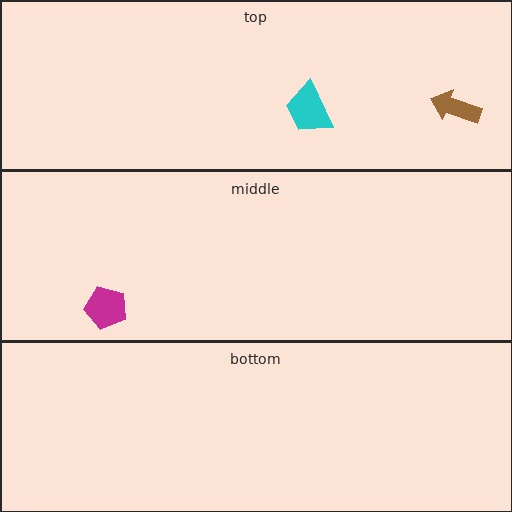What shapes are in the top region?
The cyan trapezoid, the brown arrow.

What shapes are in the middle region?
The magenta pentagon.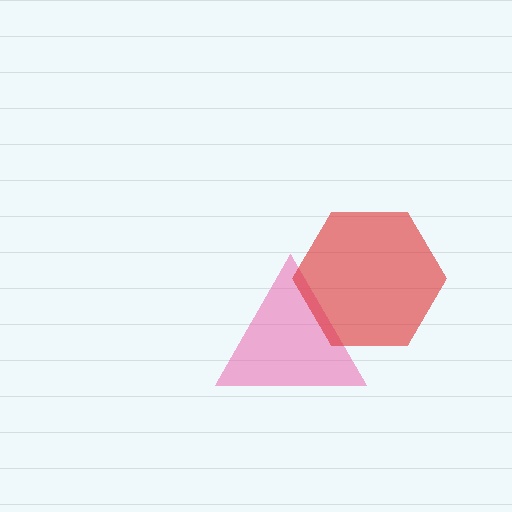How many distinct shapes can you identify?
There are 2 distinct shapes: a pink triangle, a red hexagon.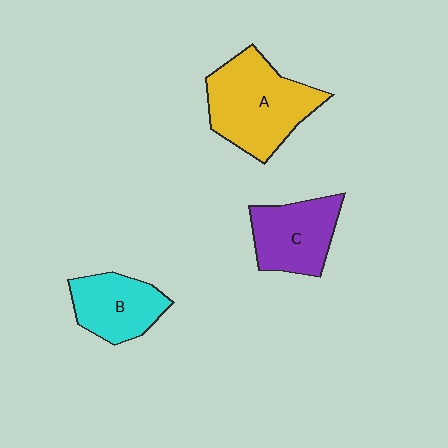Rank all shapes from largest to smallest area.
From largest to smallest: A (yellow), C (purple), B (cyan).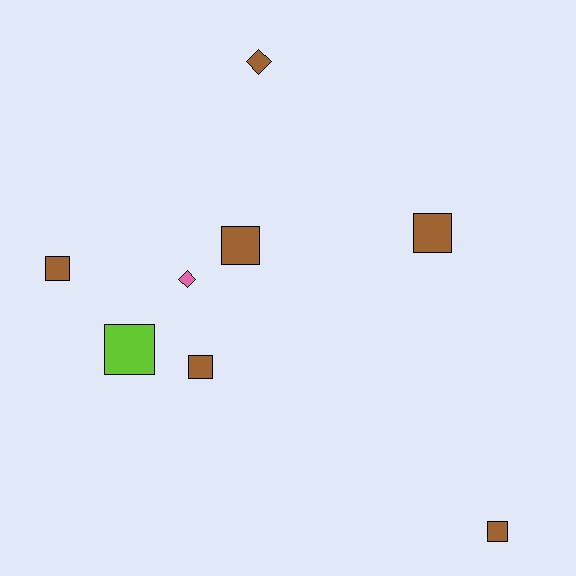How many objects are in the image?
There are 8 objects.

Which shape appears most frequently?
Square, with 6 objects.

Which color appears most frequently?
Brown, with 6 objects.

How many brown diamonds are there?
There is 1 brown diamond.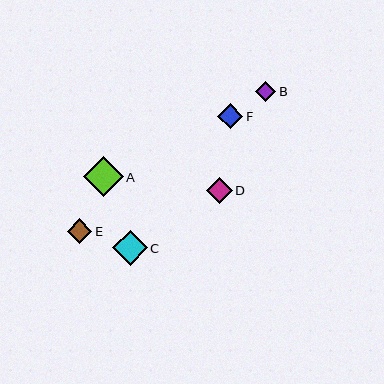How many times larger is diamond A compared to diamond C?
Diamond A is approximately 1.1 times the size of diamond C.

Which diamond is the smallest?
Diamond B is the smallest with a size of approximately 20 pixels.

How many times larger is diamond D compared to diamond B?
Diamond D is approximately 1.3 times the size of diamond B.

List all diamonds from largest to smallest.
From largest to smallest: A, C, D, F, E, B.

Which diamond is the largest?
Diamond A is the largest with a size of approximately 40 pixels.